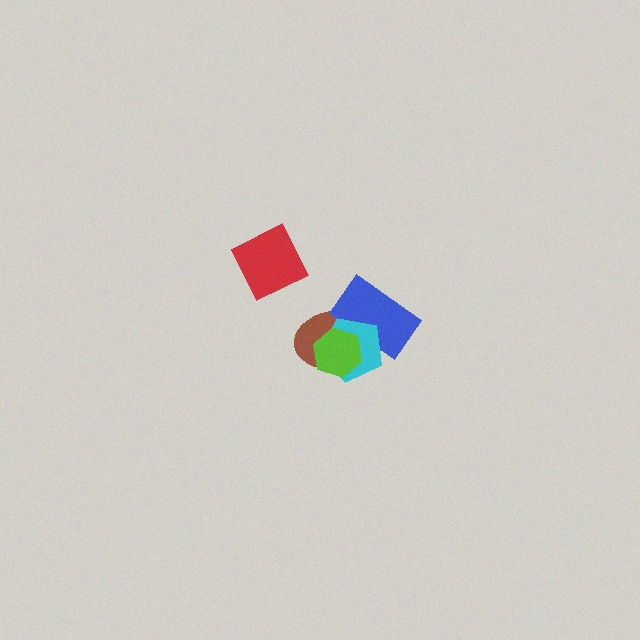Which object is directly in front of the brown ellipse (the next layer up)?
The blue rectangle is directly in front of the brown ellipse.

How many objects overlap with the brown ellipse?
3 objects overlap with the brown ellipse.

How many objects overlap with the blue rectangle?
3 objects overlap with the blue rectangle.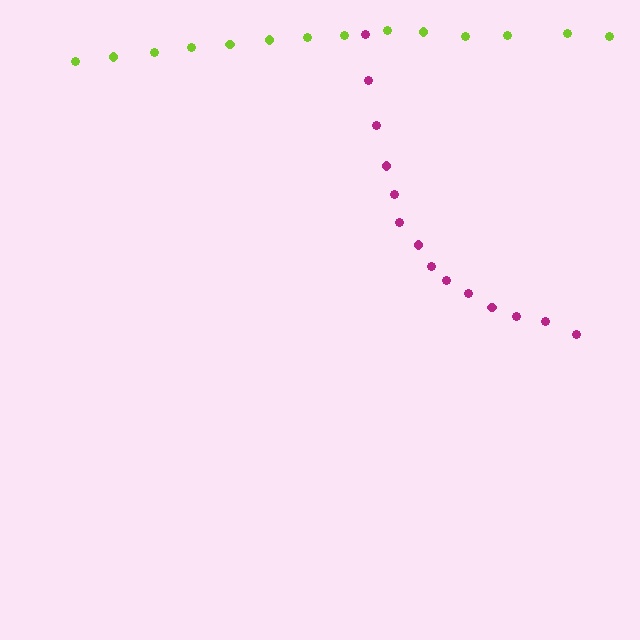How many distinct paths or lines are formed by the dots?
There are 2 distinct paths.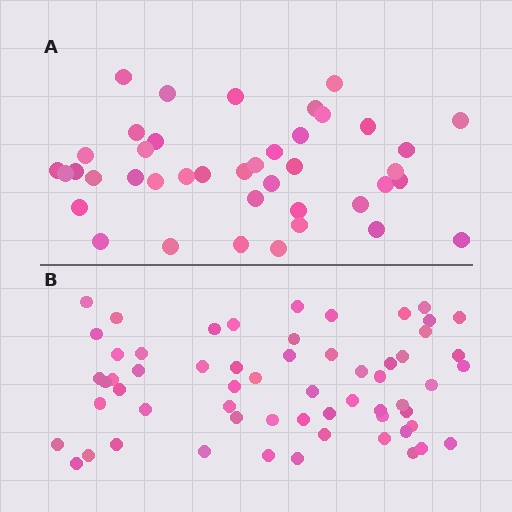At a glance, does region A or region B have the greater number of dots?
Region B (the bottom region) has more dots.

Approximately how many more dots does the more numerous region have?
Region B has approximately 20 more dots than region A.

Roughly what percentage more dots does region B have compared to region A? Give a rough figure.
About 45% more.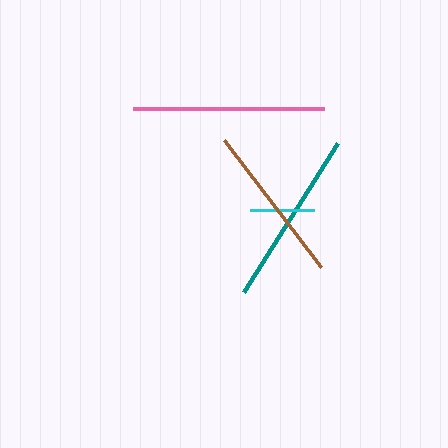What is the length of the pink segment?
The pink segment is approximately 191 pixels long.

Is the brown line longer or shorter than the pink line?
The pink line is longer than the brown line.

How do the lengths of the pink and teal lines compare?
The pink and teal lines are approximately the same length.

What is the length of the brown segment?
The brown segment is approximately 160 pixels long.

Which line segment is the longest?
The pink line is the longest at approximately 191 pixels.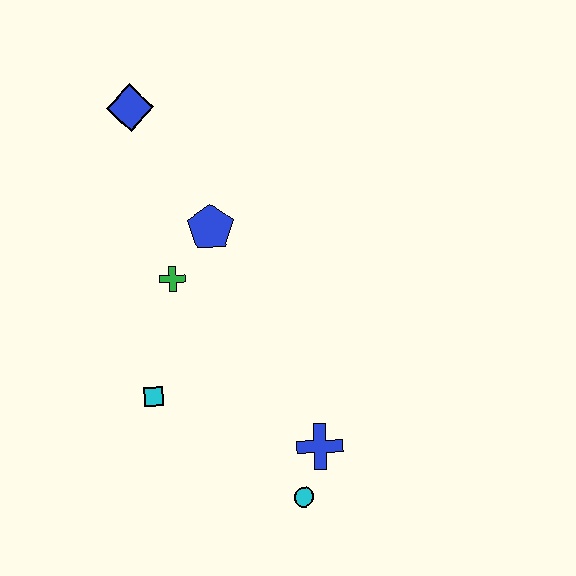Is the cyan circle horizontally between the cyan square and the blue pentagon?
No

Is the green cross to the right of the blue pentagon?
No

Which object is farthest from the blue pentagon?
The cyan circle is farthest from the blue pentagon.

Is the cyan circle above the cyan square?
No